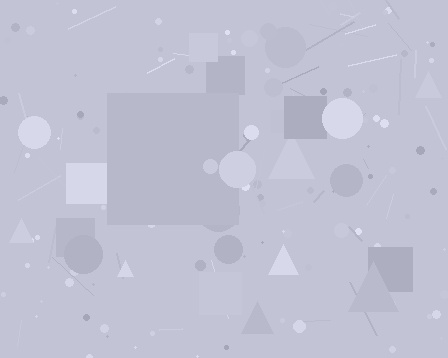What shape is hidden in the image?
A square is hidden in the image.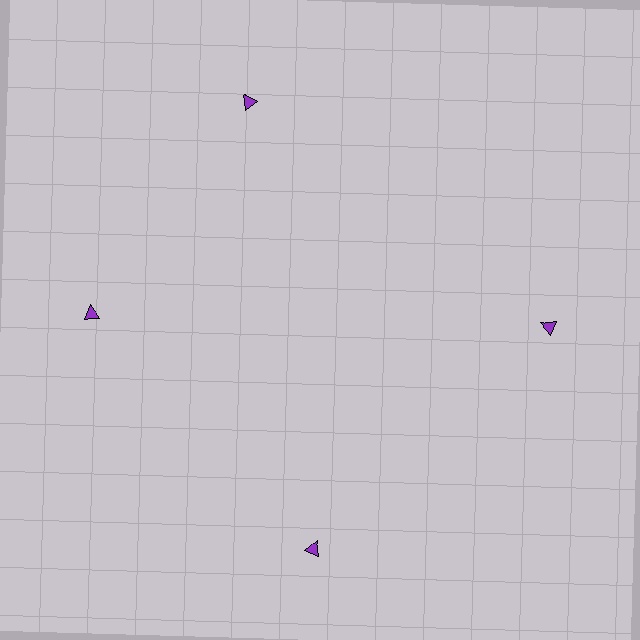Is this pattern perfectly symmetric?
No. The 4 purple triangles are arranged in a ring, but one element near the 12 o'clock position is rotated out of alignment along the ring, breaking the 4-fold rotational symmetry.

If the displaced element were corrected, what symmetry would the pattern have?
It would have 4-fold rotational symmetry — the pattern would map onto itself every 90 degrees.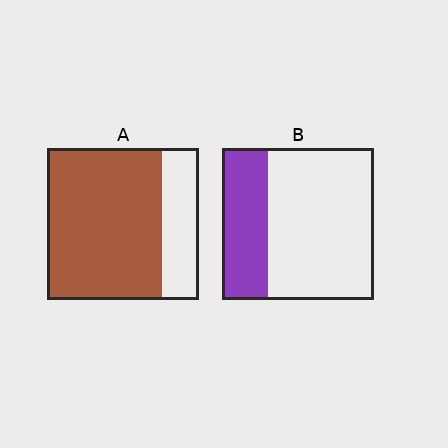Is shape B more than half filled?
No.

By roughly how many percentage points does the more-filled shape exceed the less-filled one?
By roughly 45 percentage points (A over B).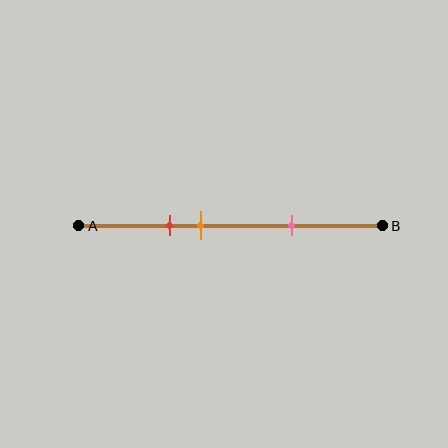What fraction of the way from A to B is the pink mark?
The pink mark is approximately 70% (0.7) of the way from A to B.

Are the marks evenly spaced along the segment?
No, the marks are not evenly spaced.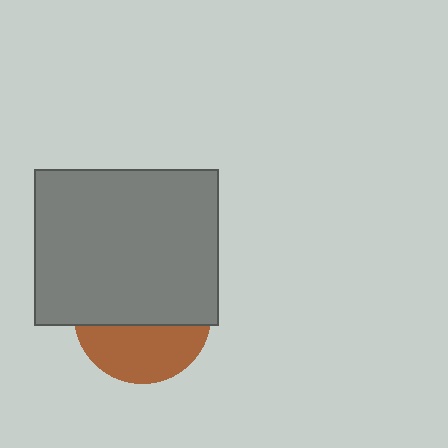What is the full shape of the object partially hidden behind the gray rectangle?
The partially hidden object is a brown circle.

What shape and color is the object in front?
The object in front is a gray rectangle.